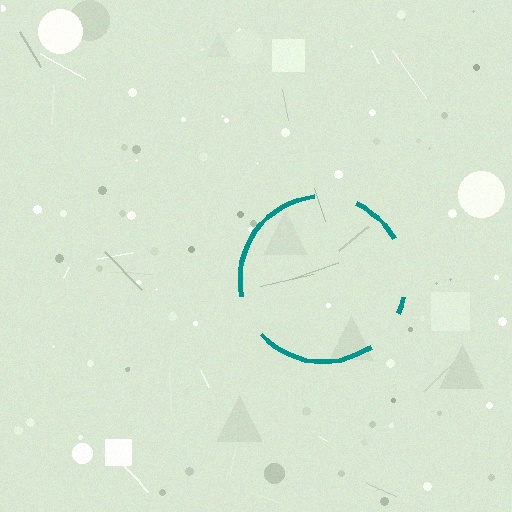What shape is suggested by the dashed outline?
The dashed outline suggests a circle.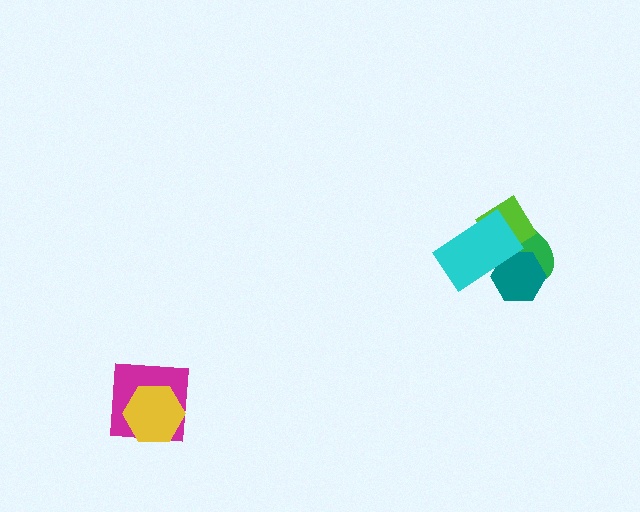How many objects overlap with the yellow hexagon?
1 object overlaps with the yellow hexagon.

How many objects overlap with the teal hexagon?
3 objects overlap with the teal hexagon.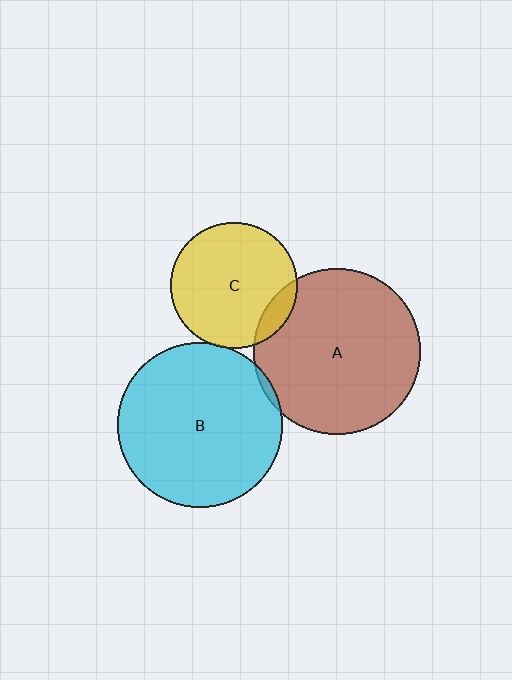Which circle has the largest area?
Circle A (brown).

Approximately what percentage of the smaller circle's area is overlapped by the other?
Approximately 5%.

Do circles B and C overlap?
Yes.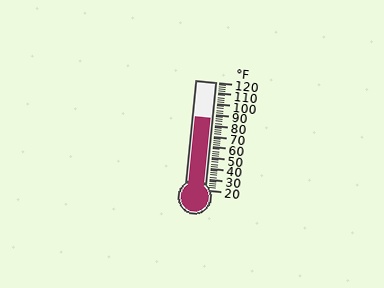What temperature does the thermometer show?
The thermometer shows approximately 86°F.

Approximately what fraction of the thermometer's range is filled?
The thermometer is filled to approximately 65% of its range.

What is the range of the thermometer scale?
The thermometer scale ranges from 20°F to 120°F.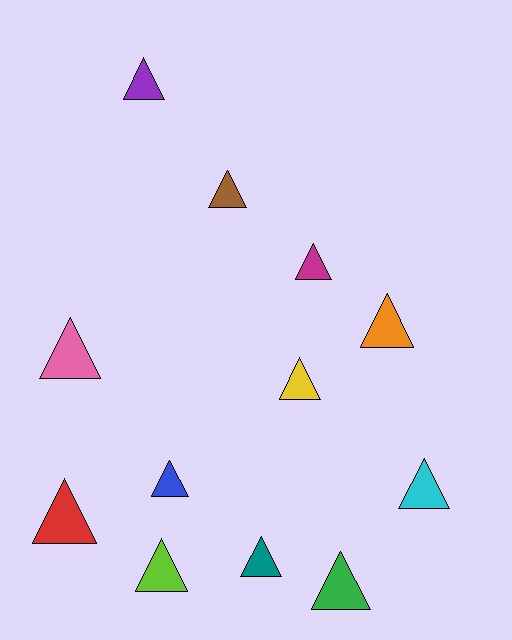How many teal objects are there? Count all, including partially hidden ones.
There is 1 teal object.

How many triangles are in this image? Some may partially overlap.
There are 12 triangles.